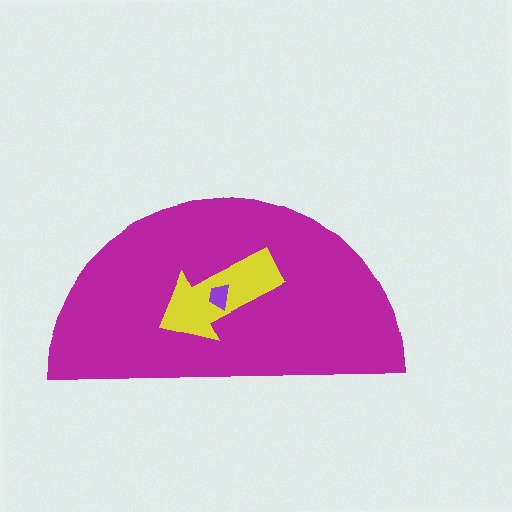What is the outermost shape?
The magenta semicircle.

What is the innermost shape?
The purple trapezoid.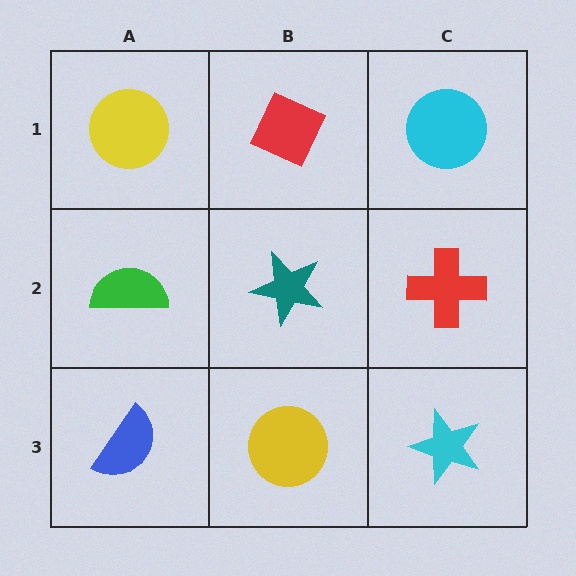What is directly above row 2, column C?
A cyan circle.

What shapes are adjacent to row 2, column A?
A yellow circle (row 1, column A), a blue semicircle (row 3, column A), a teal star (row 2, column B).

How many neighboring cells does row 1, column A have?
2.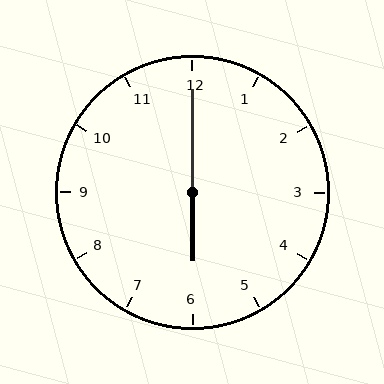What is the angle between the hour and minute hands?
Approximately 180 degrees.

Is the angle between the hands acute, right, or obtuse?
It is obtuse.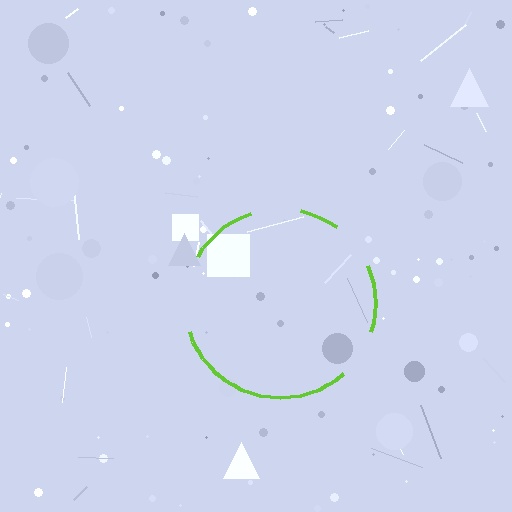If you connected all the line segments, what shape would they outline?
They would outline a circle.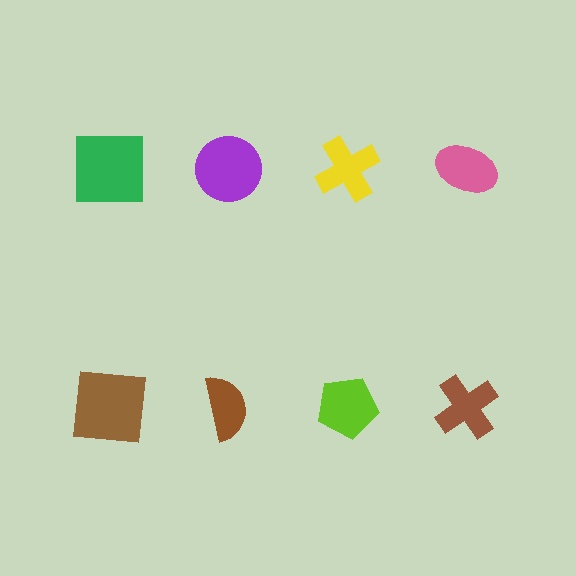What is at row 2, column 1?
A brown square.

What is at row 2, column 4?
A brown cross.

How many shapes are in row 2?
4 shapes.